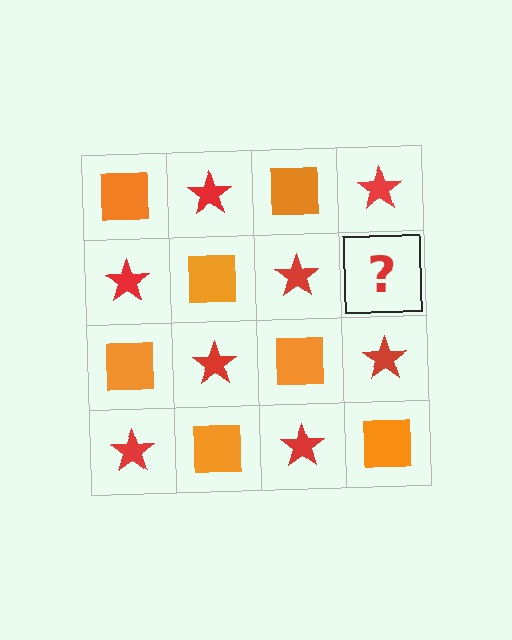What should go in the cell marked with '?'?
The missing cell should contain an orange square.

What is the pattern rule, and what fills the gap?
The rule is that it alternates orange square and red star in a checkerboard pattern. The gap should be filled with an orange square.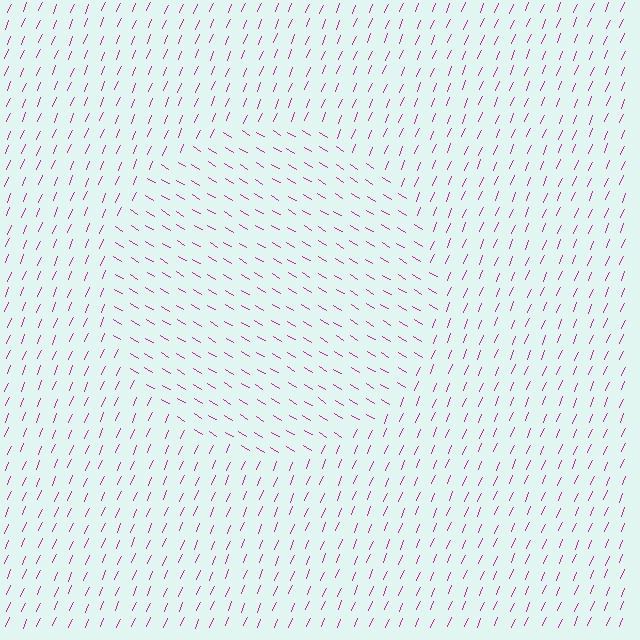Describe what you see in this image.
The image is filled with small magenta line segments. A circle region in the image has lines oriented differently from the surrounding lines, creating a visible texture boundary.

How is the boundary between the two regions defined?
The boundary is defined purely by a change in line orientation (approximately 82 degrees difference). All lines are the same color and thickness.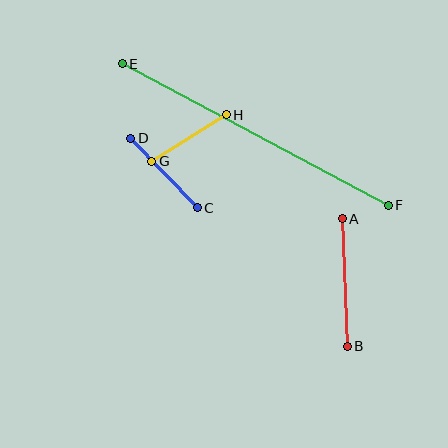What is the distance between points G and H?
The distance is approximately 88 pixels.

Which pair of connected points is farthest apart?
Points E and F are farthest apart.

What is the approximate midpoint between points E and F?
The midpoint is at approximately (255, 135) pixels.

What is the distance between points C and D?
The distance is approximately 96 pixels.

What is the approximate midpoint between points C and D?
The midpoint is at approximately (164, 173) pixels.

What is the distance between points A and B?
The distance is approximately 128 pixels.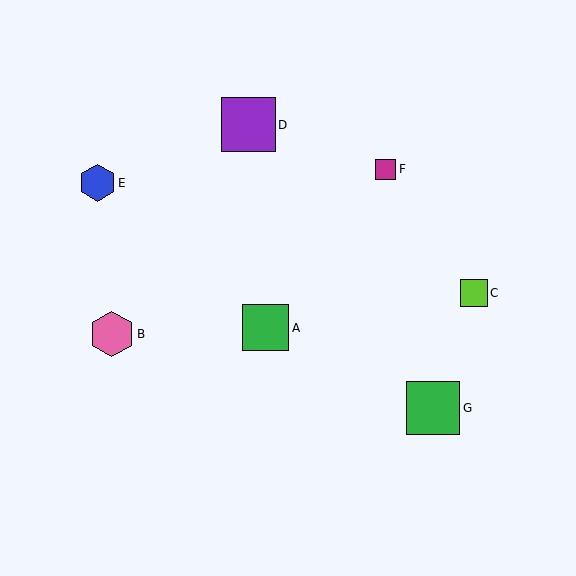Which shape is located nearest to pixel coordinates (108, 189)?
The blue hexagon (labeled E) at (97, 183) is nearest to that location.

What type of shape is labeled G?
Shape G is a green square.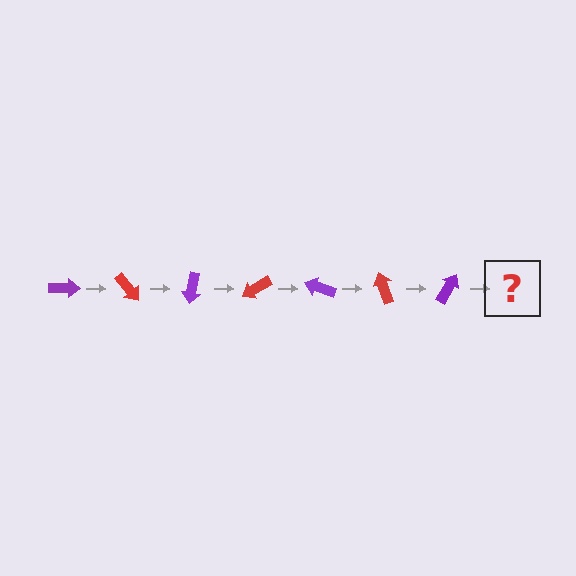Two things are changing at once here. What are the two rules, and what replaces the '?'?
The two rules are that it rotates 50 degrees each step and the color cycles through purple and red. The '?' should be a red arrow, rotated 350 degrees from the start.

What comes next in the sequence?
The next element should be a red arrow, rotated 350 degrees from the start.